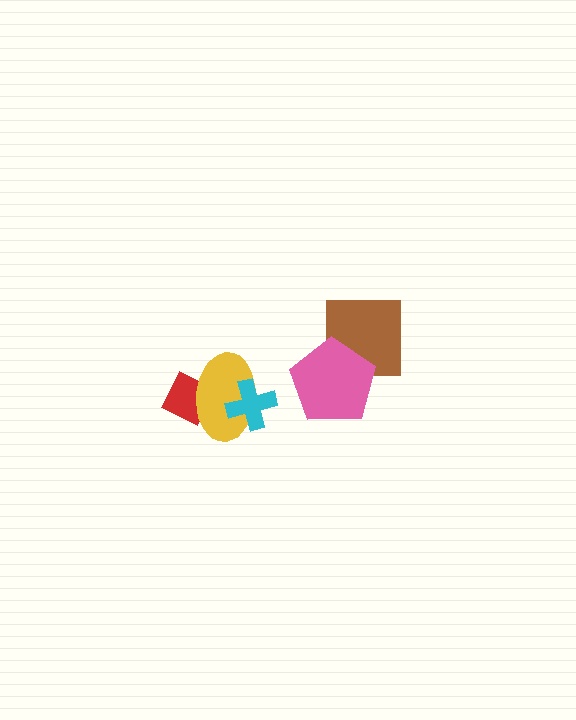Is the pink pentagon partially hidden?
No, no other shape covers it.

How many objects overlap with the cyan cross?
1 object overlaps with the cyan cross.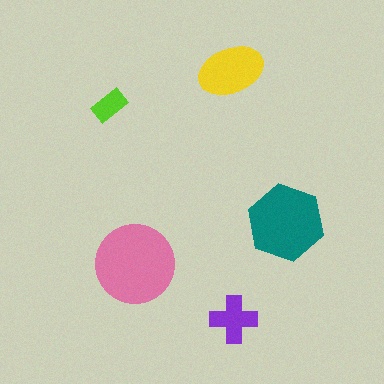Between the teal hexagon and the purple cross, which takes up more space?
The teal hexagon.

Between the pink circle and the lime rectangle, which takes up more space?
The pink circle.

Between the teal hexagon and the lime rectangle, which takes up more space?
The teal hexagon.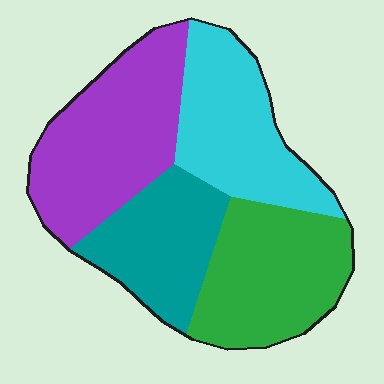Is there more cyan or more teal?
Cyan.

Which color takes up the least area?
Teal, at roughly 20%.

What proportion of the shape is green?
Green takes up about one quarter (1/4) of the shape.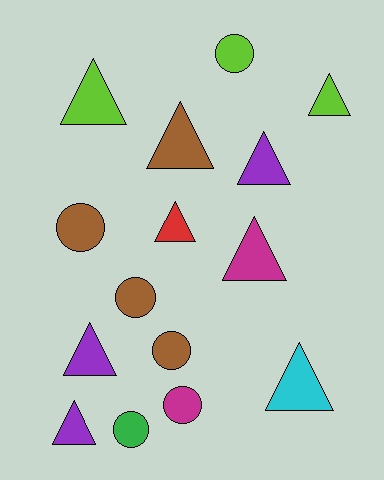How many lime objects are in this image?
There are 3 lime objects.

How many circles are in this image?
There are 6 circles.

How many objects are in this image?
There are 15 objects.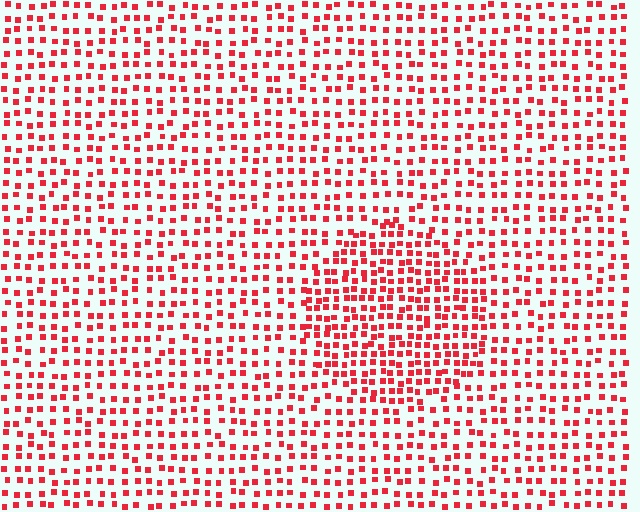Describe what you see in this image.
The image contains small red elements arranged at two different densities. A circle-shaped region is visible where the elements are more densely packed than the surrounding area.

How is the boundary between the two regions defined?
The boundary is defined by a change in element density (approximately 1.7x ratio). All elements are the same color, size, and shape.